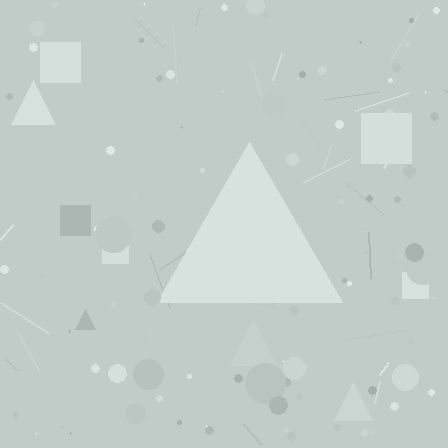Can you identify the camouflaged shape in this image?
The camouflaged shape is a triangle.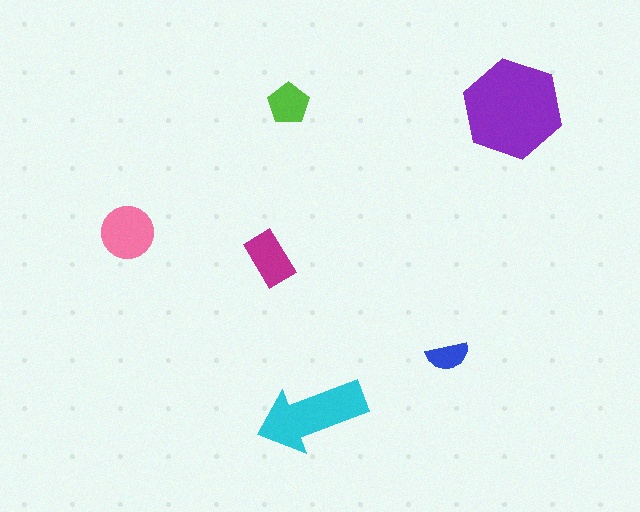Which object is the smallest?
The blue semicircle.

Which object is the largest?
The purple hexagon.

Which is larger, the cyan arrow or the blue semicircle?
The cyan arrow.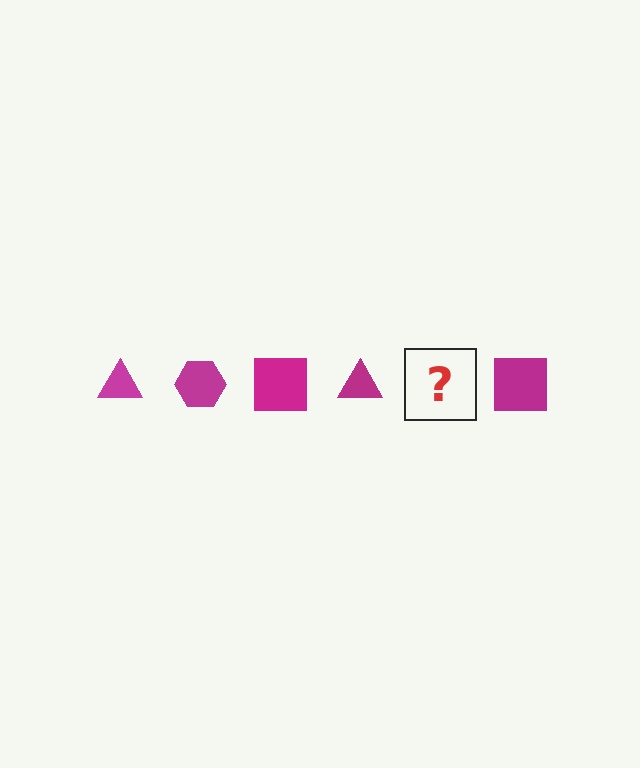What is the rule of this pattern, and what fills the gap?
The rule is that the pattern cycles through triangle, hexagon, square shapes in magenta. The gap should be filled with a magenta hexagon.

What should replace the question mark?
The question mark should be replaced with a magenta hexagon.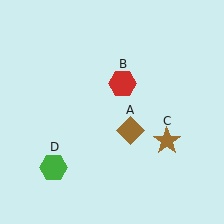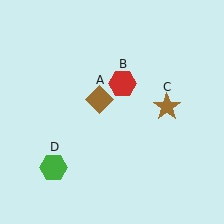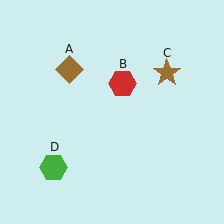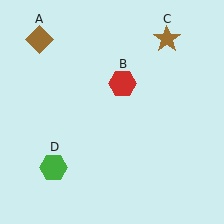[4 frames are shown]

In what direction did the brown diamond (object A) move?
The brown diamond (object A) moved up and to the left.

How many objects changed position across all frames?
2 objects changed position: brown diamond (object A), brown star (object C).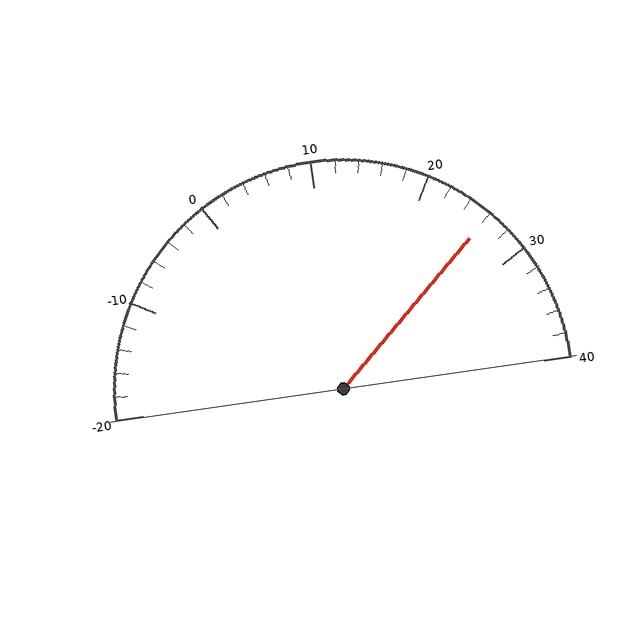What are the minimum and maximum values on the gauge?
The gauge ranges from -20 to 40.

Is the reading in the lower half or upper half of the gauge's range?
The reading is in the upper half of the range (-20 to 40).